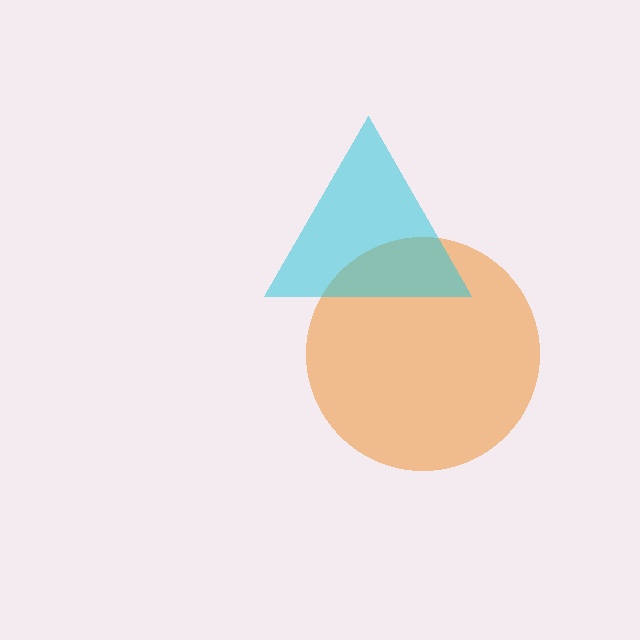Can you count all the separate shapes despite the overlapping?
Yes, there are 2 separate shapes.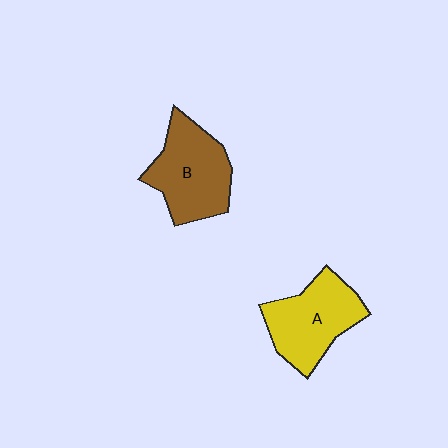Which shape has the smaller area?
Shape A (yellow).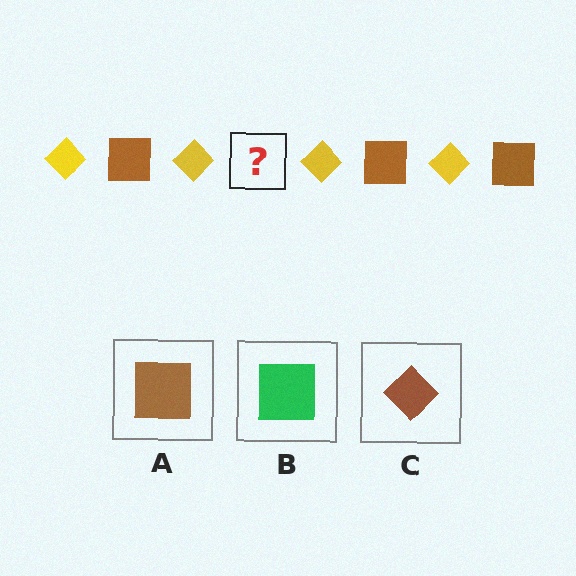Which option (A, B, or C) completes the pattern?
A.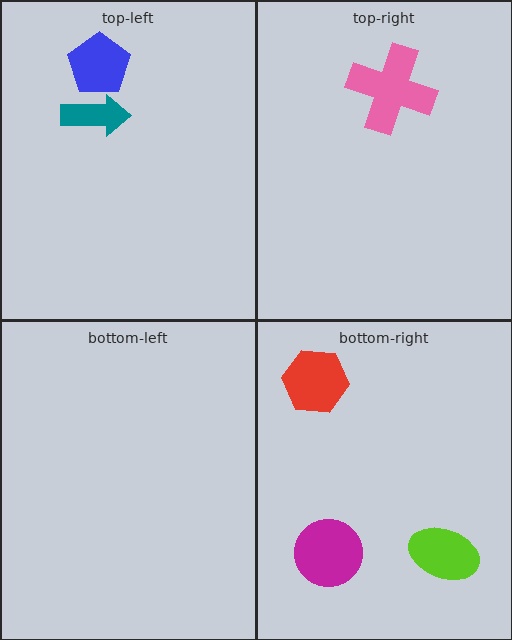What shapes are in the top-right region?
The pink cross.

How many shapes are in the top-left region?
2.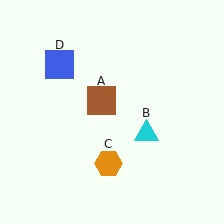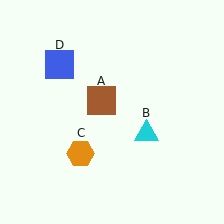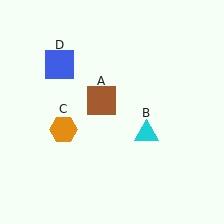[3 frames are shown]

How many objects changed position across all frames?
1 object changed position: orange hexagon (object C).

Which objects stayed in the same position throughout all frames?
Brown square (object A) and cyan triangle (object B) and blue square (object D) remained stationary.